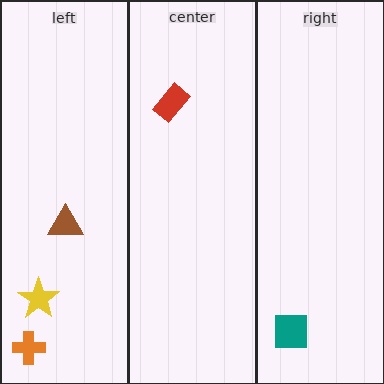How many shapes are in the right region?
1.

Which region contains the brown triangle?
The left region.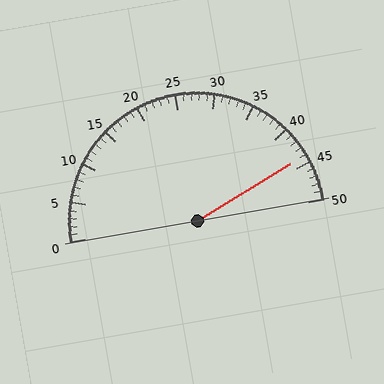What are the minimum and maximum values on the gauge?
The gauge ranges from 0 to 50.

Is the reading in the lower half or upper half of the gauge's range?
The reading is in the upper half of the range (0 to 50).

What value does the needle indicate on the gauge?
The needle indicates approximately 44.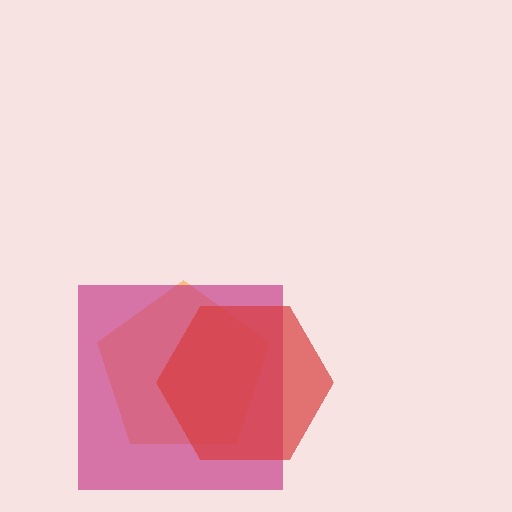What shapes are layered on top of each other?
The layered shapes are: an orange pentagon, a magenta square, a red hexagon.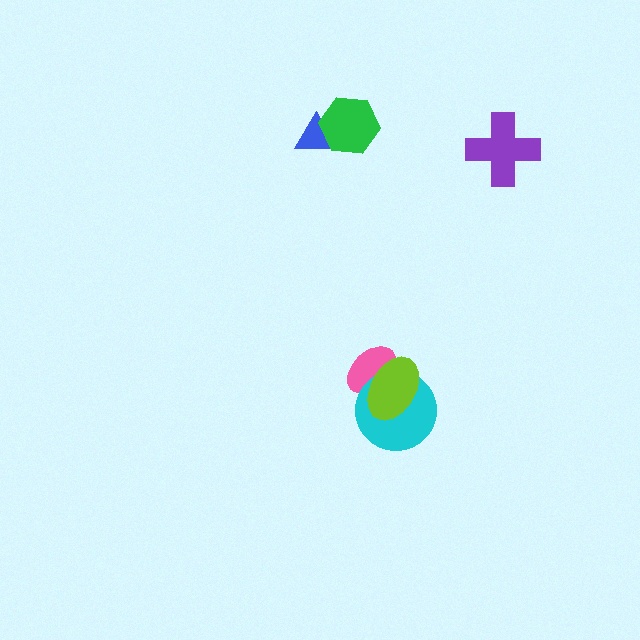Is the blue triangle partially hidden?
Yes, it is partially covered by another shape.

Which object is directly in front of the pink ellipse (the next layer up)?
The cyan circle is directly in front of the pink ellipse.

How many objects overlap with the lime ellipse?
2 objects overlap with the lime ellipse.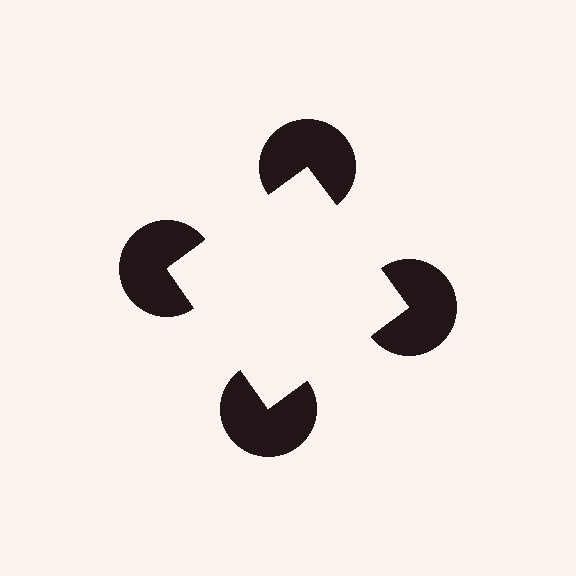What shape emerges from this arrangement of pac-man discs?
An illusory square — its edges are inferred from the aligned wedge cuts in the pac-man discs, not physically drawn.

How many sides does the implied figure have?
4 sides.